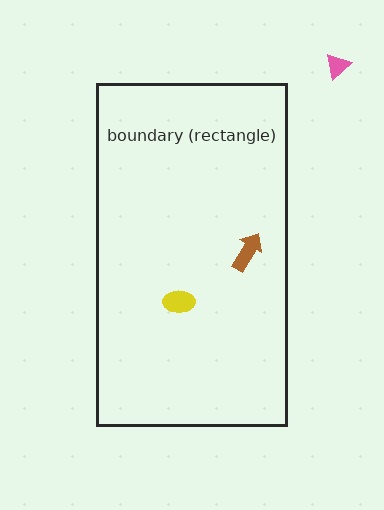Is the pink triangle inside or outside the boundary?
Outside.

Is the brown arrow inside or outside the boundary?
Inside.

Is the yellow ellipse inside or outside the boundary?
Inside.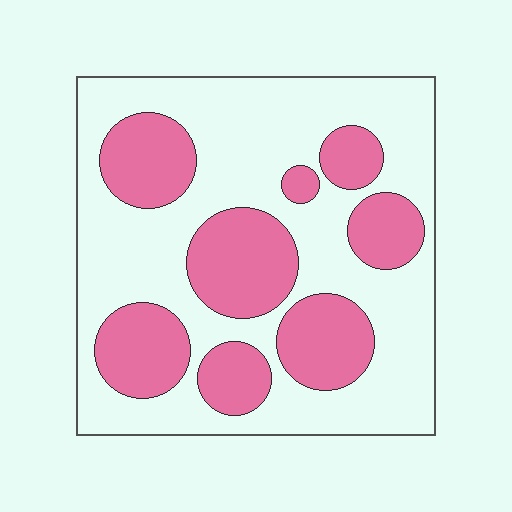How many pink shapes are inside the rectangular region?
8.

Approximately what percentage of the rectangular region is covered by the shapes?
Approximately 35%.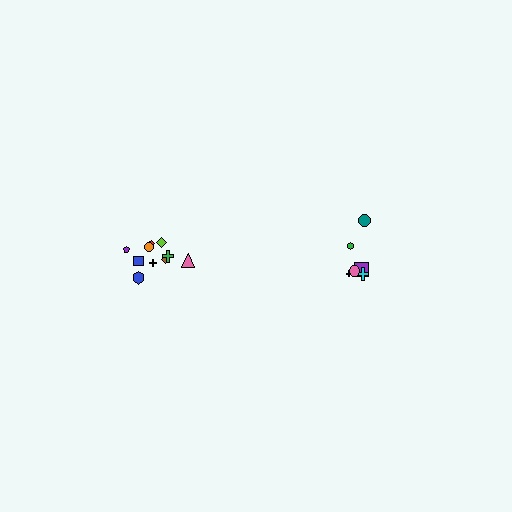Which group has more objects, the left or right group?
The left group.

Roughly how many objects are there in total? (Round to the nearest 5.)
Roughly 15 objects in total.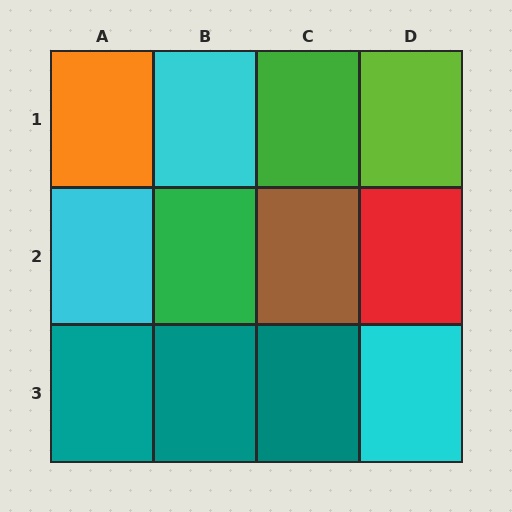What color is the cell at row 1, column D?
Lime.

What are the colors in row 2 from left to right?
Cyan, green, brown, red.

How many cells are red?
1 cell is red.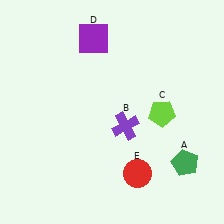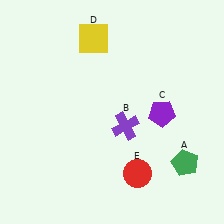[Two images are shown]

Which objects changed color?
C changed from lime to purple. D changed from purple to yellow.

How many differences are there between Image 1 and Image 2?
There are 2 differences between the two images.